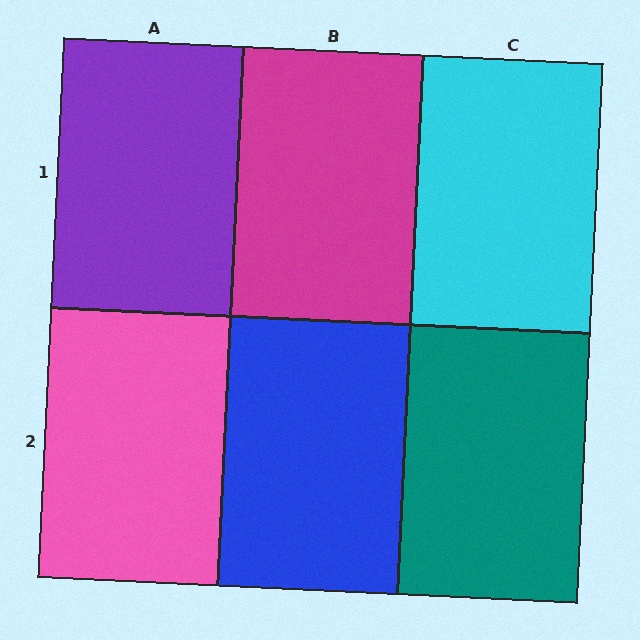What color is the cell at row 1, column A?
Purple.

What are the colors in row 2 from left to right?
Pink, blue, teal.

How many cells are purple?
1 cell is purple.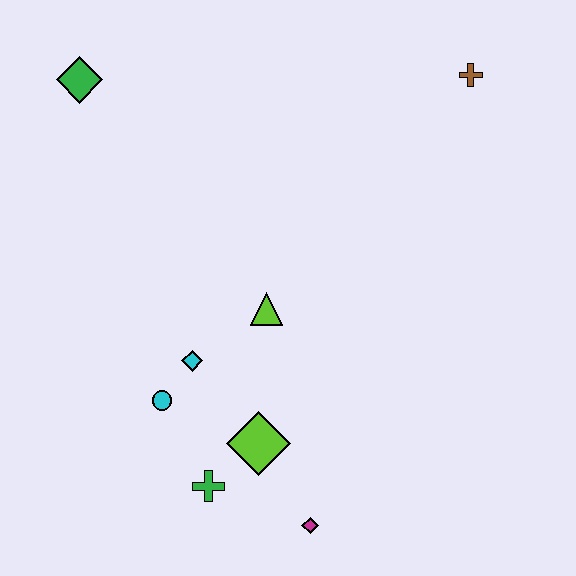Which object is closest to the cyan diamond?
The cyan circle is closest to the cyan diamond.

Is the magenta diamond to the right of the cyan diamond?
Yes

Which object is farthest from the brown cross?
The green cross is farthest from the brown cross.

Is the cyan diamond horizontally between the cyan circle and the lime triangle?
Yes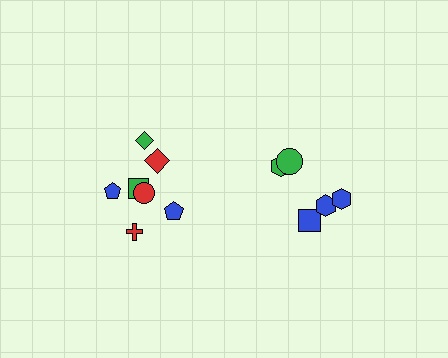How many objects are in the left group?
There are 7 objects.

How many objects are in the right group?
There are 5 objects.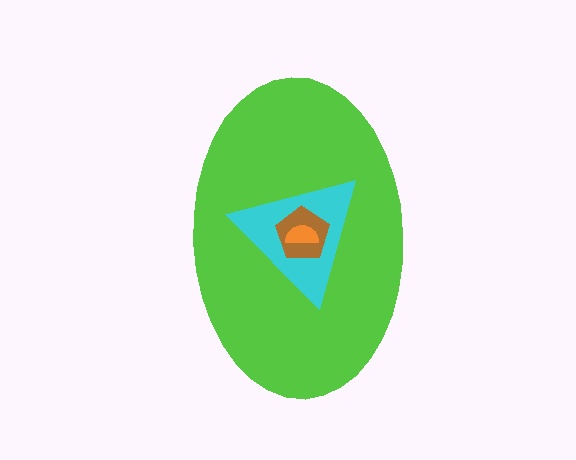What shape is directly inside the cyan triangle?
The brown pentagon.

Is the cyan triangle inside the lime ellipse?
Yes.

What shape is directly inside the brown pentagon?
The orange semicircle.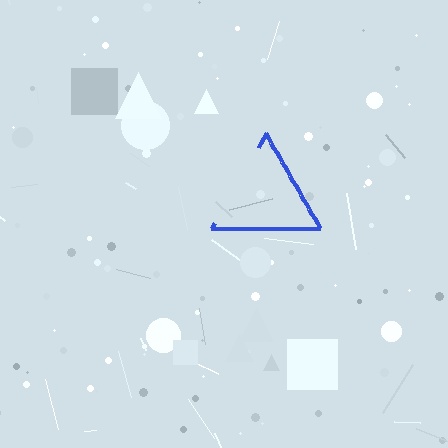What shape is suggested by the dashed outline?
The dashed outline suggests a triangle.